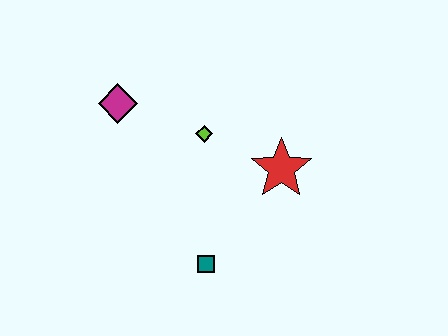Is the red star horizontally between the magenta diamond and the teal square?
No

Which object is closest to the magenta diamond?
The lime diamond is closest to the magenta diamond.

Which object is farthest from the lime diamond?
The teal square is farthest from the lime diamond.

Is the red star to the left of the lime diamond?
No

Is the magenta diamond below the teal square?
No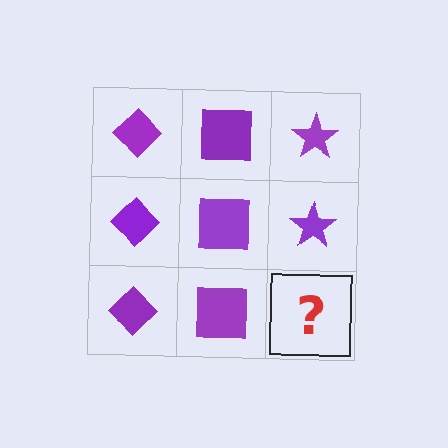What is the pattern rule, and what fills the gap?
The rule is that each column has a consistent shape. The gap should be filled with a purple star.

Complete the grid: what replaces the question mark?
The question mark should be replaced with a purple star.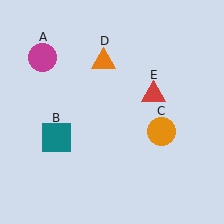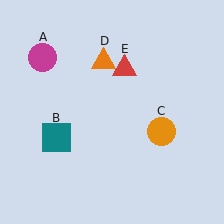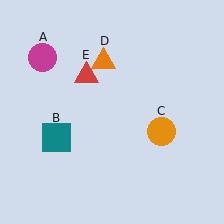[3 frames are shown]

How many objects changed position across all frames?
1 object changed position: red triangle (object E).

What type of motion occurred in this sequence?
The red triangle (object E) rotated counterclockwise around the center of the scene.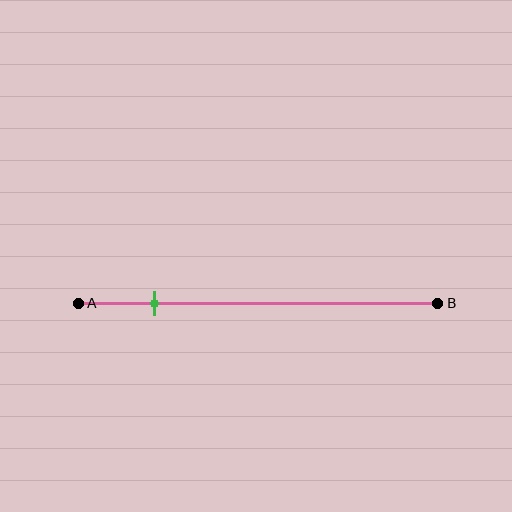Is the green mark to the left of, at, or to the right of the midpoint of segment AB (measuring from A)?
The green mark is to the left of the midpoint of segment AB.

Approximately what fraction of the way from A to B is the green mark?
The green mark is approximately 20% of the way from A to B.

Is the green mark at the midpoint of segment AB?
No, the mark is at about 20% from A, not at the 50% midpoint.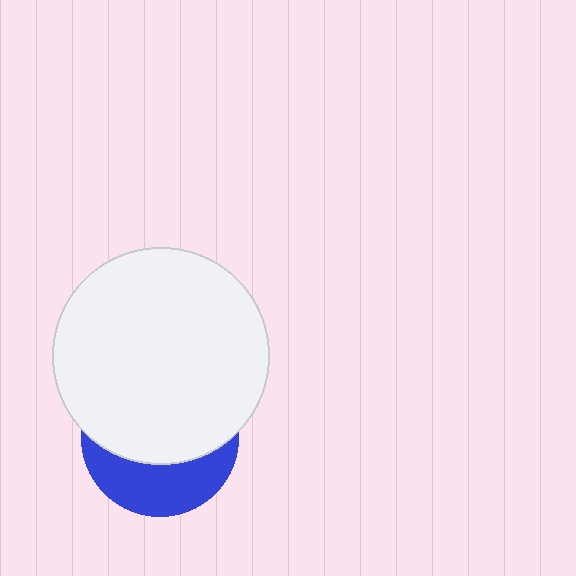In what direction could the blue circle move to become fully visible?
The blue circle could move down. That would shift it out from behind the white circle entirely.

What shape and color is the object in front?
The object in front is a white circle.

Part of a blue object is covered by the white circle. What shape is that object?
It is a circle.